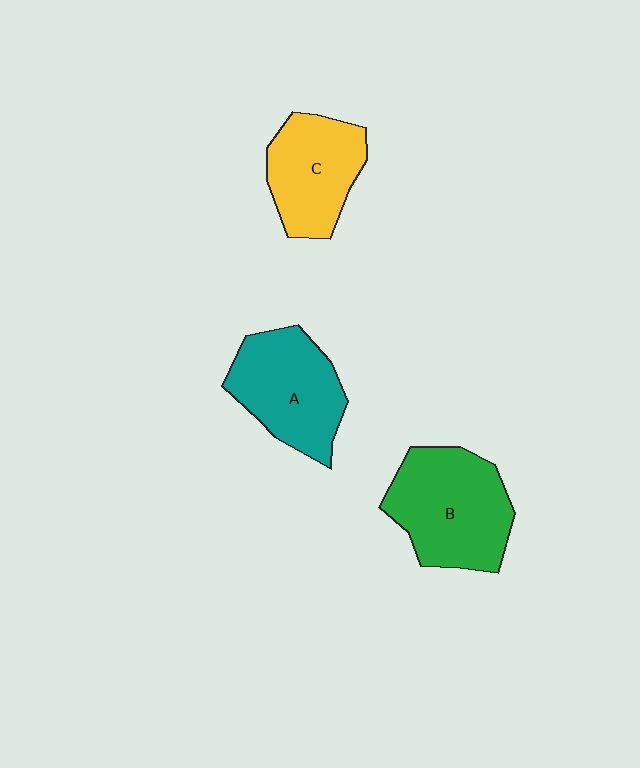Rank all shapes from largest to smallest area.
From largest to smallest: B (green), A (teal), C (yellow).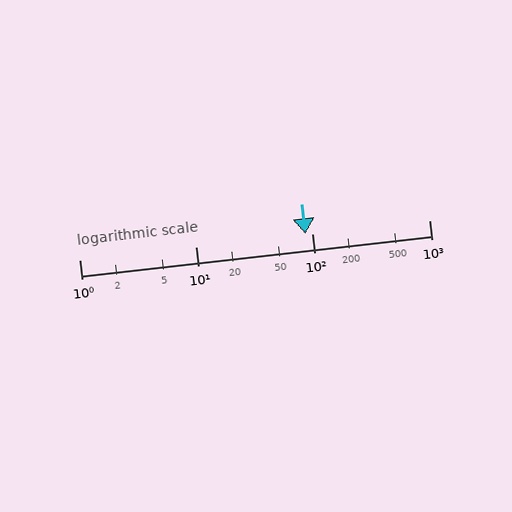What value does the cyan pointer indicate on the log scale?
The pointer indicates approximately 87.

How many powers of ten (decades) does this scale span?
The scale spans 3 decades, from 1 to 1000.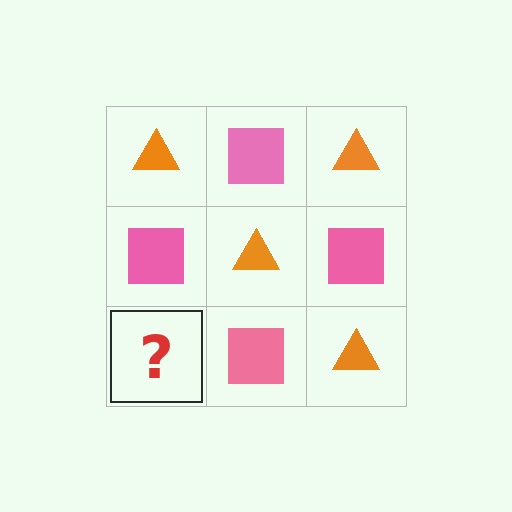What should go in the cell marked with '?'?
The missing cell should contain an orange triangle.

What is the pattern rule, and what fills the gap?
The rule is that it alternates orange triangle and pink square in a checkerboard pattern. The gap should be filled with an orange triangle.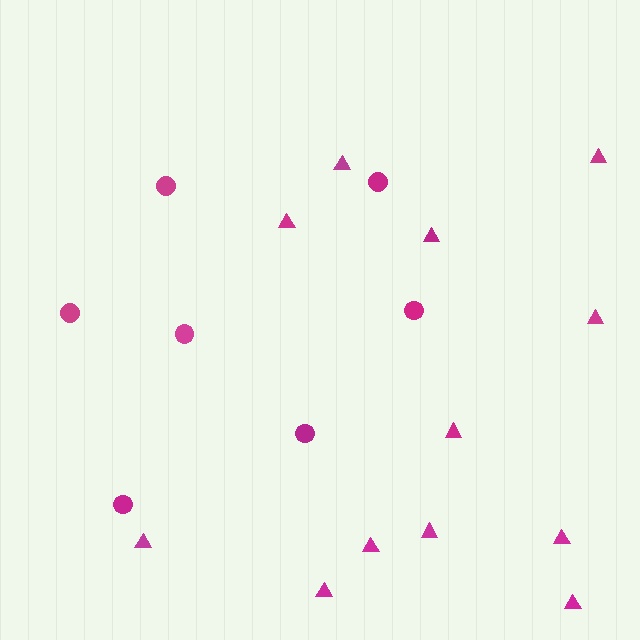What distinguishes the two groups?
There are 2 groups: one group of triangles (12) and one group of circles (7).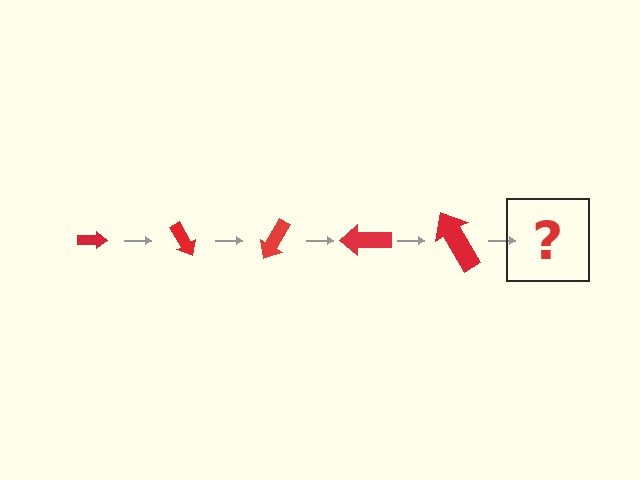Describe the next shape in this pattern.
It should be an arrow, larger than the previous one and rotated 300 degrees from the start.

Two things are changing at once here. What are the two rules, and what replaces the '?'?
The two rules are that the arrow grows larger each step and it rotates 60 degrees each step. The '?' should be an arrow, larger than the previous one and rotated 300 degrees from the start.